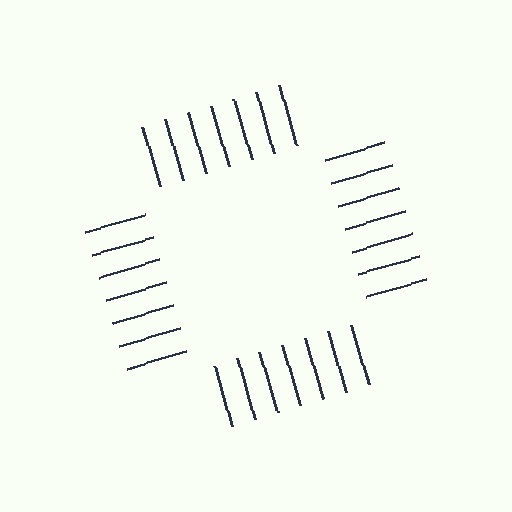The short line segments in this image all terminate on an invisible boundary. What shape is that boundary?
An illusory square — the line segments terminate on its edges but no continuous stroke is drawn.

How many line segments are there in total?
28 — 7 along each of the 4 edges.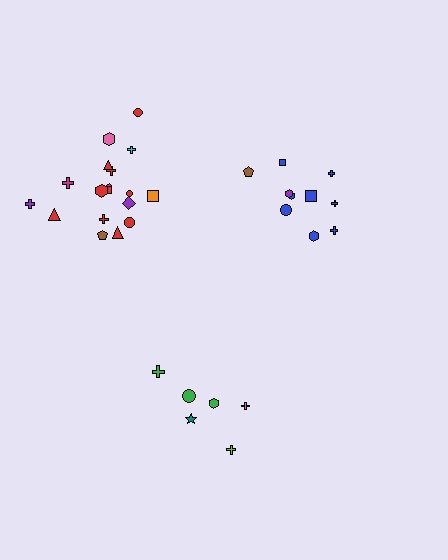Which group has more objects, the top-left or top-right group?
The top-left group.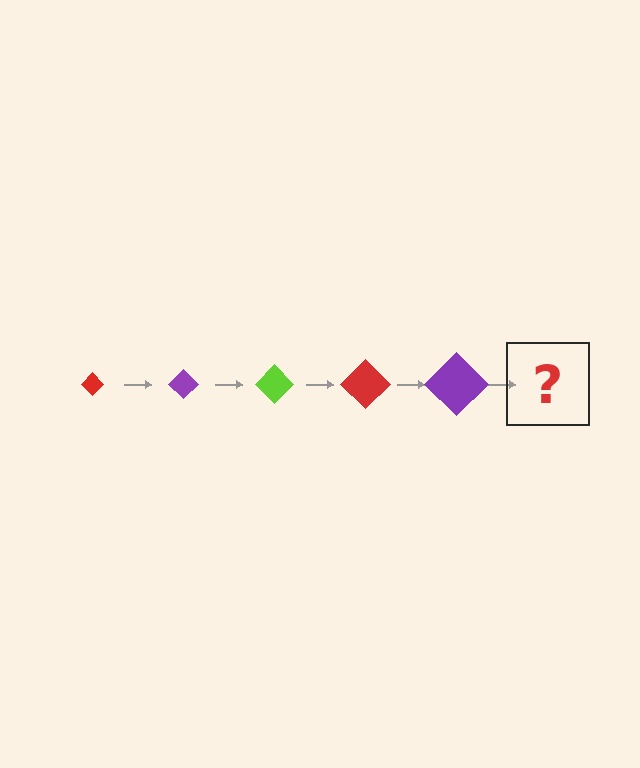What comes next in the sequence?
The next element should be a lime diamond, larger than the previous one.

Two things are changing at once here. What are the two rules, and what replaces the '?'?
The two rules are that the diamond grows larger each step and the color cycles through red, purple, and lime. The '?' should be a lime diamond, larger than the previous one.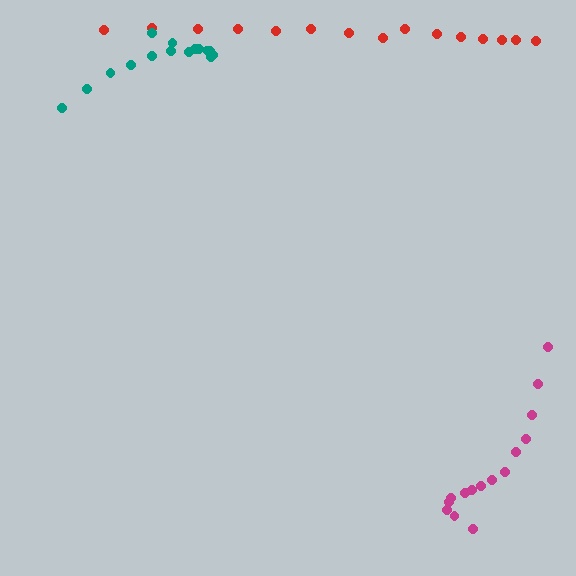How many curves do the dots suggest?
There are 3 distinct paths.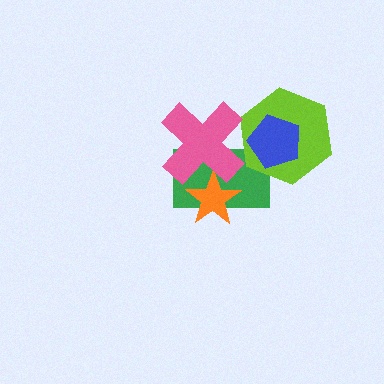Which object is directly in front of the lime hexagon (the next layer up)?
The pink cross is directly in front of the lime hexagon.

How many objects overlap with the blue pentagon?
2 objects overlap with the blue pentagon.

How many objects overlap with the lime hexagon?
3 objects overlap with the lime hexagon.